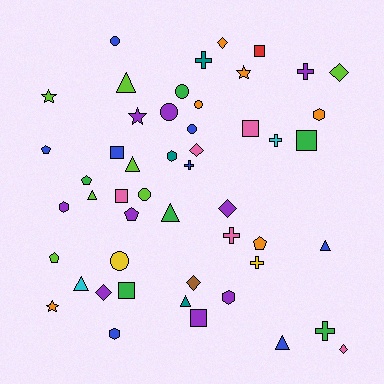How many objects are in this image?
There are 50 objects.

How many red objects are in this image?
There is 1 red object.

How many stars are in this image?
There are 4 stars.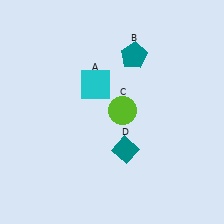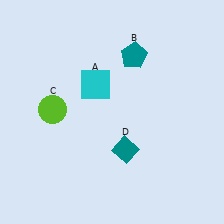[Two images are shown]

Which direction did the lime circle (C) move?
The lime circle (C) moved left.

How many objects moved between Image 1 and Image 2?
1 object moved between the two images.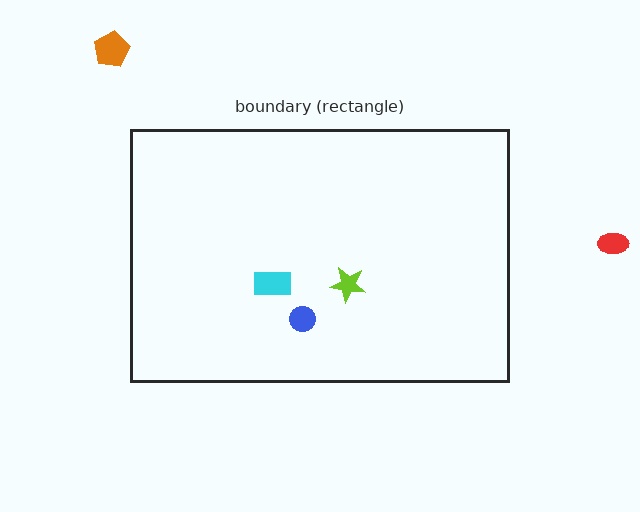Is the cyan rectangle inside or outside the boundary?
Inside.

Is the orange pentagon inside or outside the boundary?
Outside.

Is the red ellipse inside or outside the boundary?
Outside.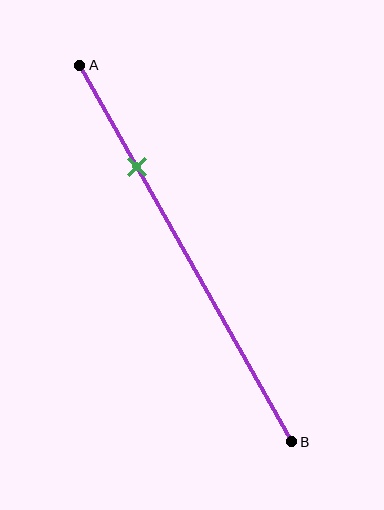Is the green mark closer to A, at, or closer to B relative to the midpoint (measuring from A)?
The green mark is closer to point A than the midpoint of segment AB.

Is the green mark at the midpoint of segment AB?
No, the mark is at about 25% from A, not at the 50% midpoint.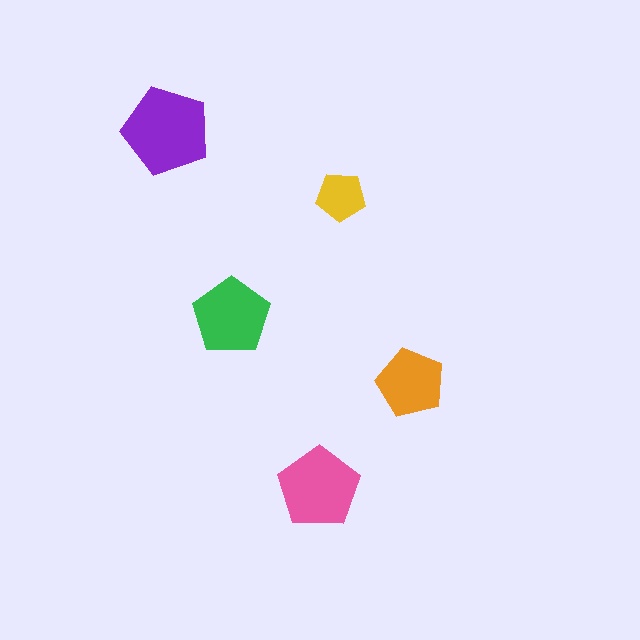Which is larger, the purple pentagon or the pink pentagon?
The purple one.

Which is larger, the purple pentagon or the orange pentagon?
The purple one.